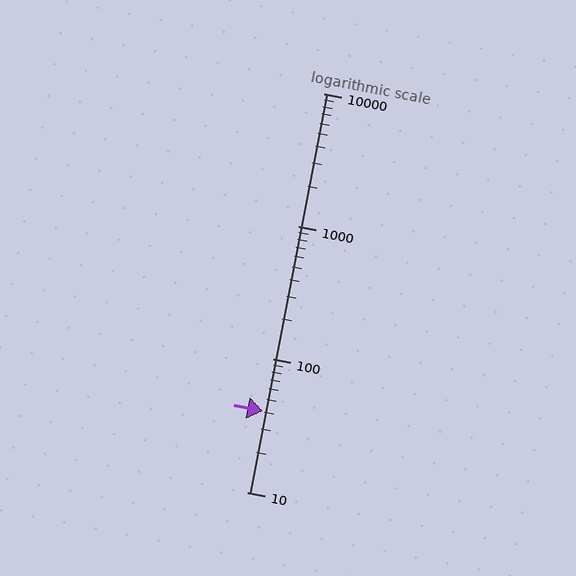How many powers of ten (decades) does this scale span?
The scale spans 3 decades, from 10 to 10000.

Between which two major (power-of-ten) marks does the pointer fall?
The pointer is between 10 and 100.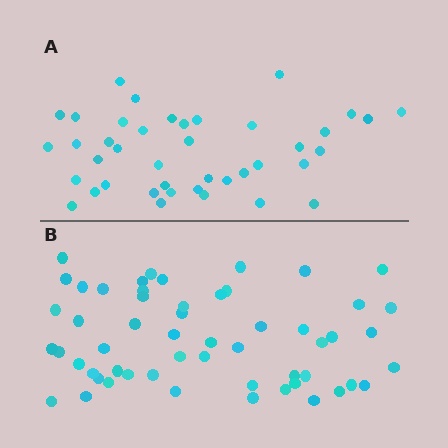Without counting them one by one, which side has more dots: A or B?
Region B (the bottom region) has more dots.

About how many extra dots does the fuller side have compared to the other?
Region B has approximately 15 more dots than region A.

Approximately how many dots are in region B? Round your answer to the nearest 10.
About 60 dots. (The exact count is 55, which rounds to 60.)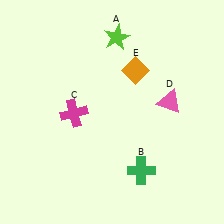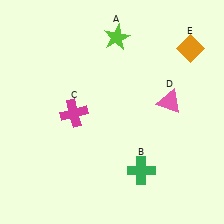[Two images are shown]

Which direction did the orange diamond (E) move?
The orange diamond (E) moved right.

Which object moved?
The orange diamond (E) moved right.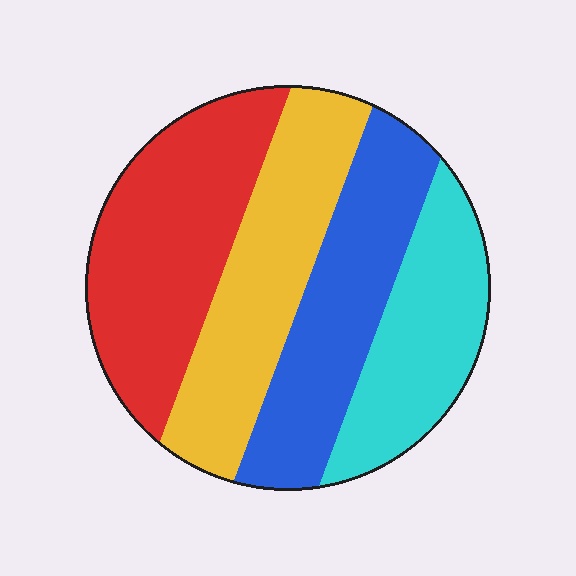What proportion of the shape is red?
Red covers around 30% of the shape.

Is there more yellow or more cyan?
Yellow.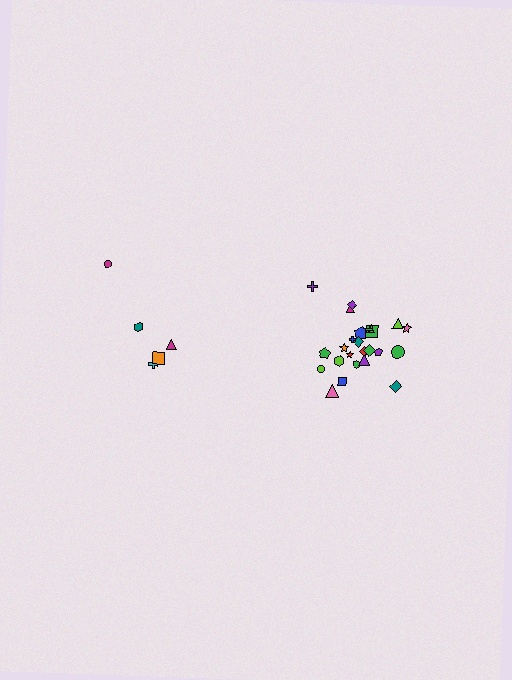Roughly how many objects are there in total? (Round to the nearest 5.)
Roughly 30 objects in total.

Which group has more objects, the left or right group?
The right group.